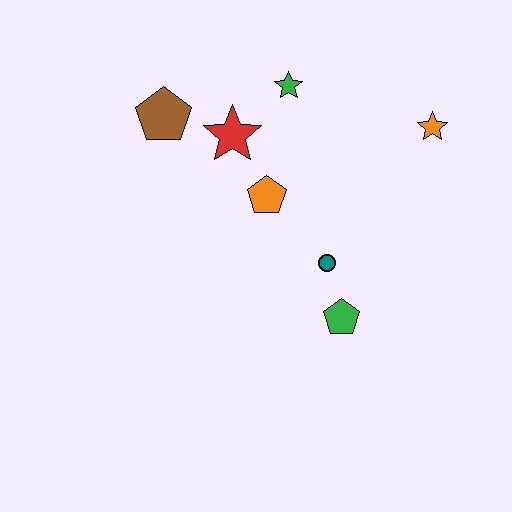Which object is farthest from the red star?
The green pentagon is farthest from the red star.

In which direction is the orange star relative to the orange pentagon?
The orange star is to the right of the orange pentagon.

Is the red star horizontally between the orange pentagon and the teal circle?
No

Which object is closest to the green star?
The red star is closest to the green star.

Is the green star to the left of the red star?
No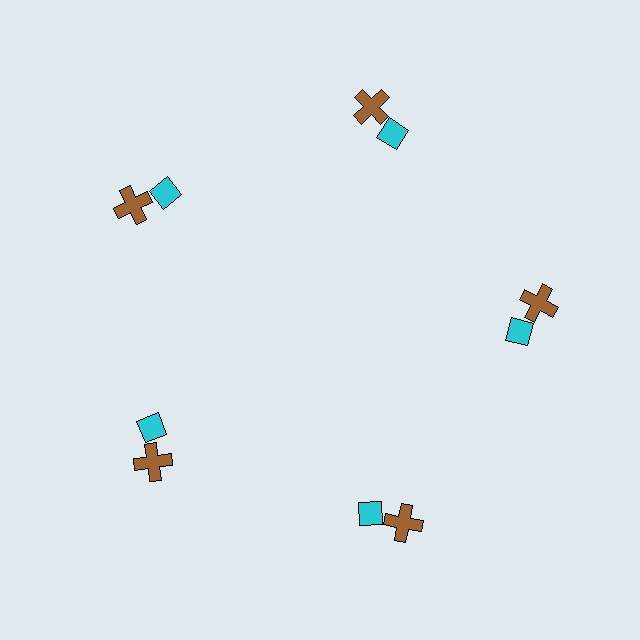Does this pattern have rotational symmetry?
Yes, this pattern has 5-fold rotational symmetry. It looks the same after rotating 72 degrees around the center.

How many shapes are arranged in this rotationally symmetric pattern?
There are 10 shapes, arranged in 5 groups of 2.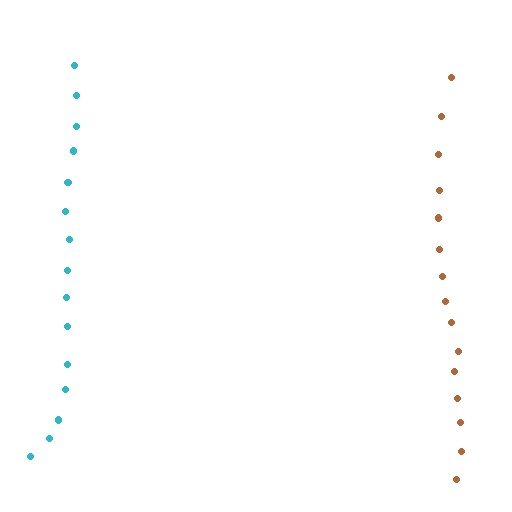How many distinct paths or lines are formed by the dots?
There are 2 distinct paths.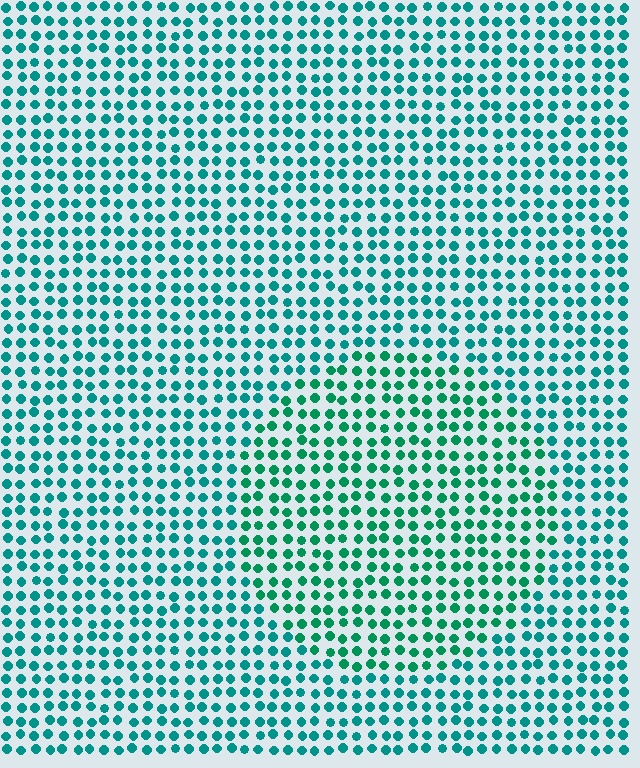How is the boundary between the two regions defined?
The boundary is defined purely by a slight shift in hue (about 21 degrees). Spacing, size, and orientation are identical on both sides.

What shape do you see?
I see a circle.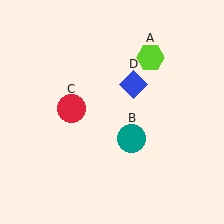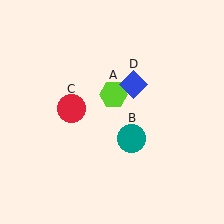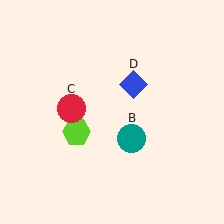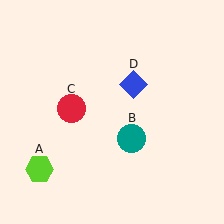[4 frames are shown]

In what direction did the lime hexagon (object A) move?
The lime hexagon (object A) moved down and to the left.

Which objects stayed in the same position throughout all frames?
Teal circle (object B) and red circle (object C) and blue diamond (object D) remained stationary.